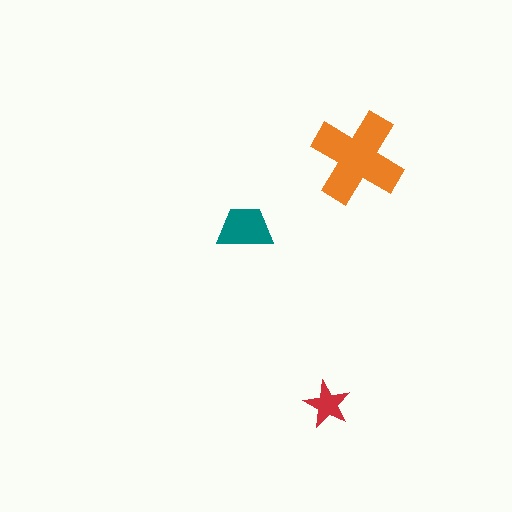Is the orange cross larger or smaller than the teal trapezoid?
Larger.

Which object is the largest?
The orange cross.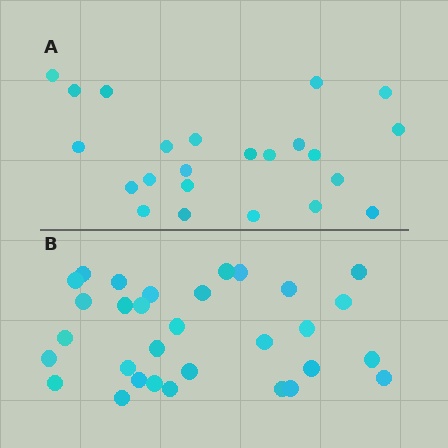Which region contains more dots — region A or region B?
Region B (the bottom region) has more dots.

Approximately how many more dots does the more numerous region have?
Region B has roughly 8 or so more dots than region A.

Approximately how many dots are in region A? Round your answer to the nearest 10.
About 20 dots. (The exact count is 23, which rounds to 20.)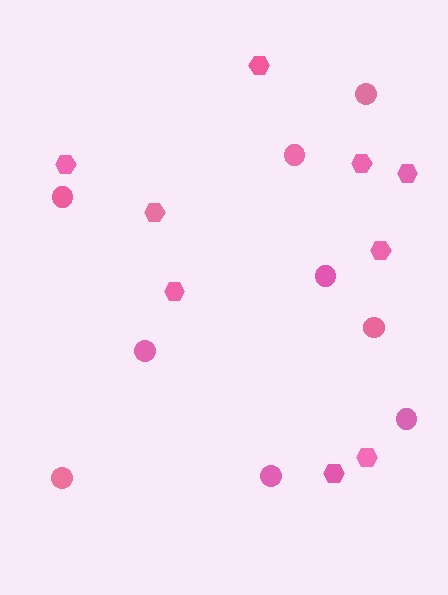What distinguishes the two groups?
There are 2 groups: one group of circles (9) and one group of hexagons (9).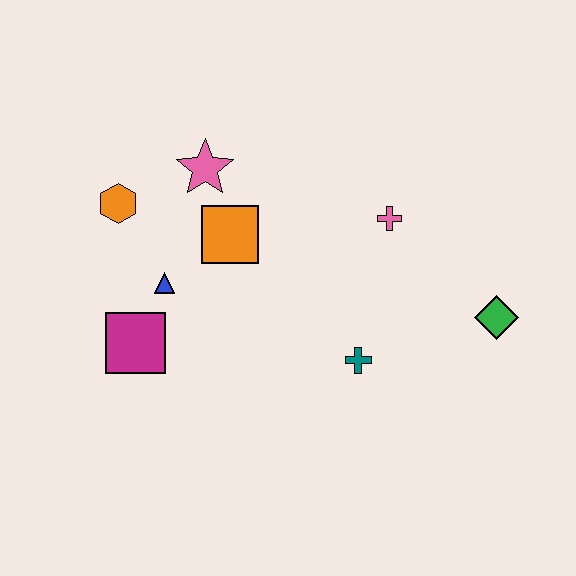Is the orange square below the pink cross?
Yes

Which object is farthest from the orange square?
The green diamond is farthest from the orange square.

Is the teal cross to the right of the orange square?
Yes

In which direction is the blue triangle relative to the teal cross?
The blue triangle is to the left of the teal cross.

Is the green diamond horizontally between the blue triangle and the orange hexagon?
No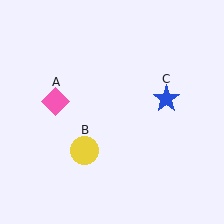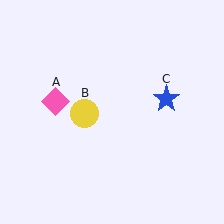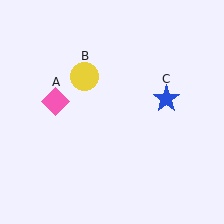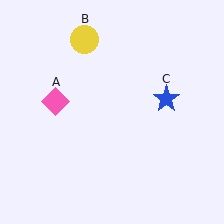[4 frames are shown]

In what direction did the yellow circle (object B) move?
The yellow circle (object B) moved up.